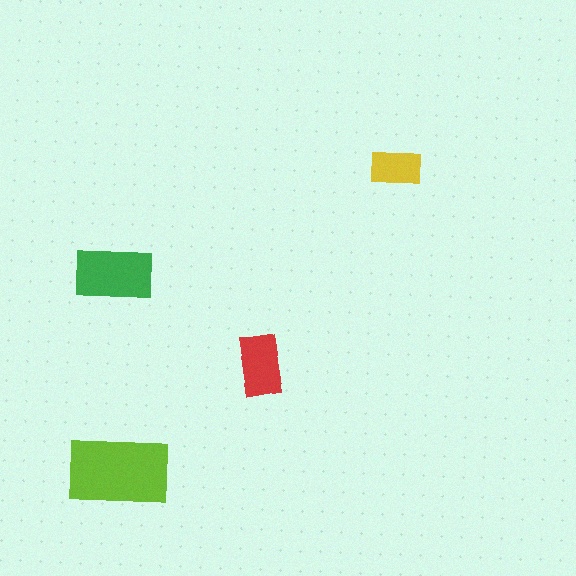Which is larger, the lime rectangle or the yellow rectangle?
The lime one.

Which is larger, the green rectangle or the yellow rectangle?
The green one.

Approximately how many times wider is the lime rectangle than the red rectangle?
About 1.5 times wider.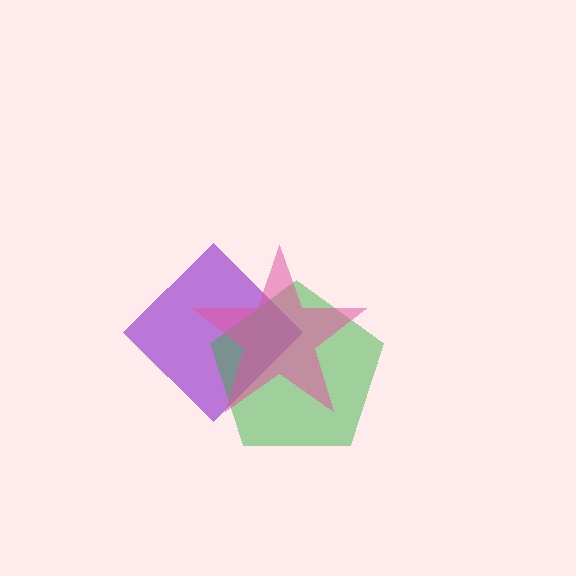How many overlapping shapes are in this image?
There are 3 overlapping shapes in the image.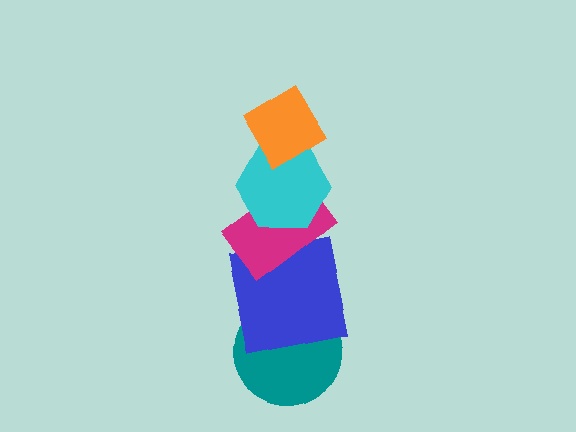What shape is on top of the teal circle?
The blue square is on top of the teal circle.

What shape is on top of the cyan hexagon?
The orange diamond is on top of the cyan hexagon.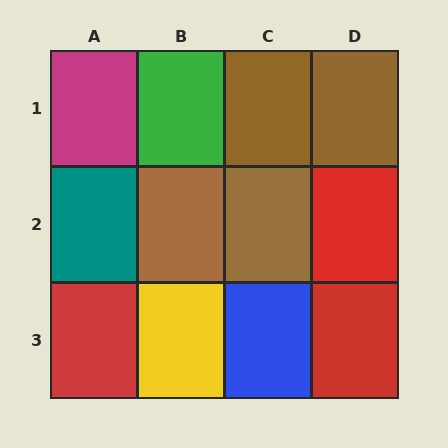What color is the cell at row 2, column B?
Brown.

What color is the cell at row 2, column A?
Teal.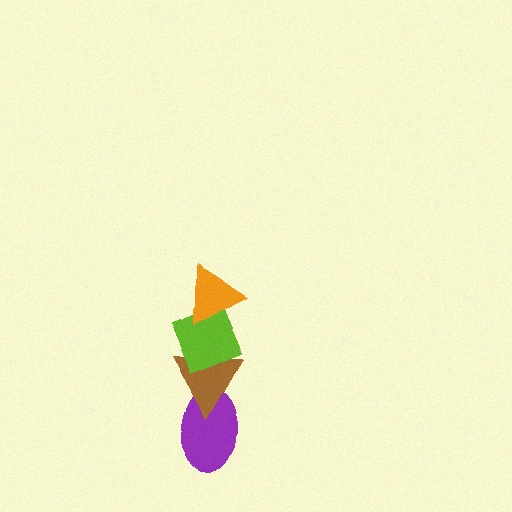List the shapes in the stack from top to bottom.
From top to bottom: the orange triangle, the lime diamond, the brown triangle, the purple ellipse.